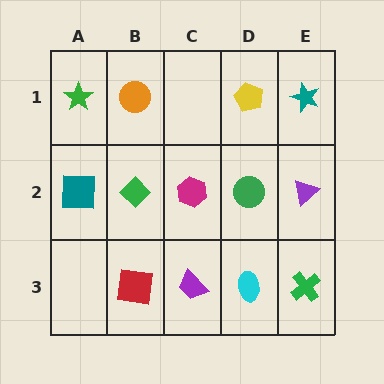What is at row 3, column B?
A red square.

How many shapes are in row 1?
4 shapes.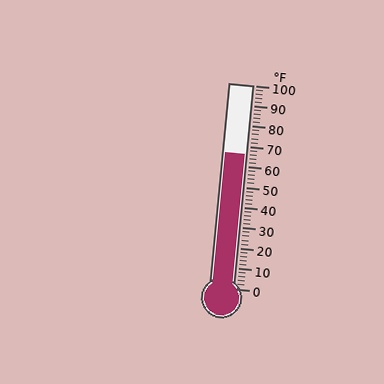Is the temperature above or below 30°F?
The temperature is above 30°F.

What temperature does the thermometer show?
The thermometer shows approximately 66°F.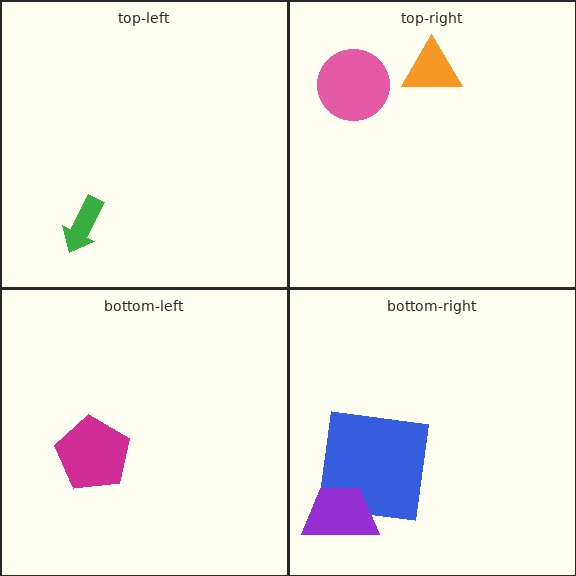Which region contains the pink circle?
The top-right region.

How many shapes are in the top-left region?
1.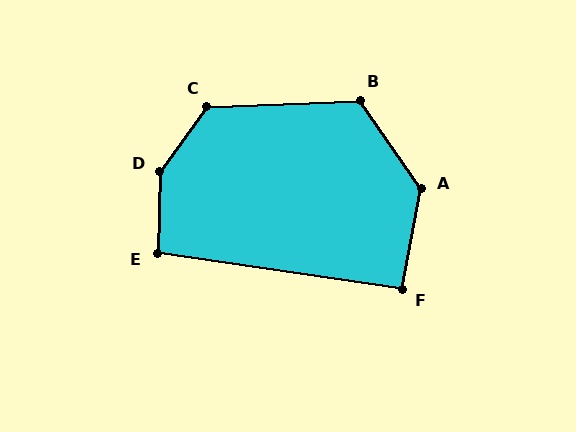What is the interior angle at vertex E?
Approximately 97 degrees (obtuse).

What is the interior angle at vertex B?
Approximately 122 degrees (obtuse).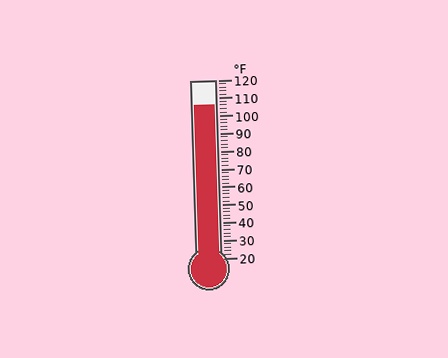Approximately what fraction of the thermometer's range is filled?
The thermometer is filled to approximately 85% of its range.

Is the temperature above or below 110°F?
The temperature is below 110°F.